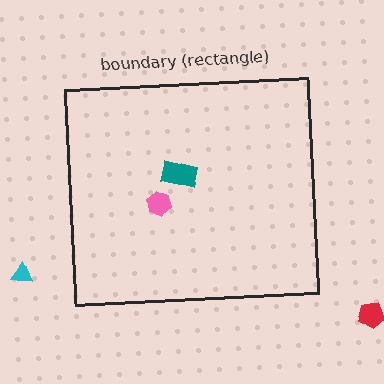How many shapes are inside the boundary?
2 inside, 2 outside.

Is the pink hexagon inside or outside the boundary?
Inside.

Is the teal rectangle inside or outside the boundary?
Inside.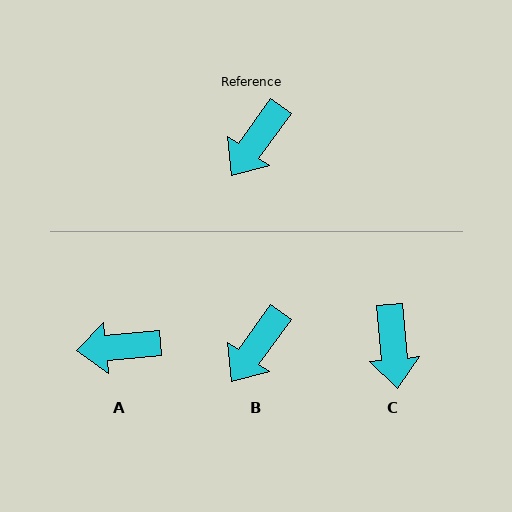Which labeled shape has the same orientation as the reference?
B.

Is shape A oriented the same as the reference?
No, it is off by about 49 degrees.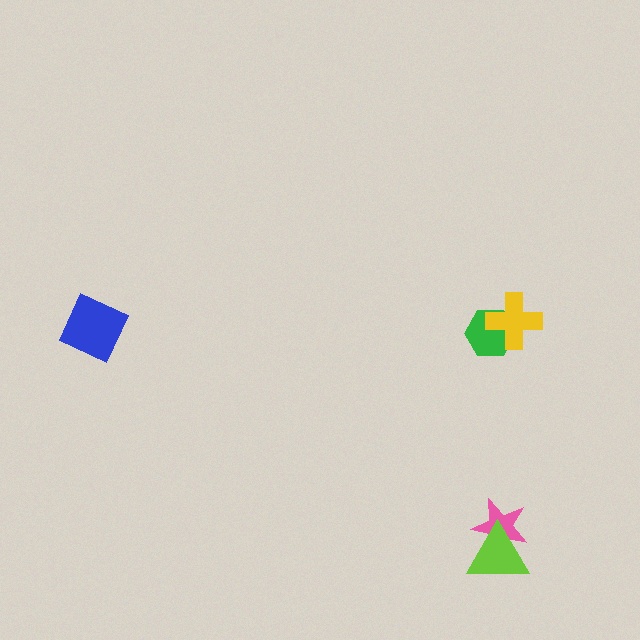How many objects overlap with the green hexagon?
1 object overlaps with the green hexagon.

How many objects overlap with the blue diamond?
0 objects overlap with the blue diamond.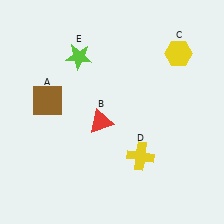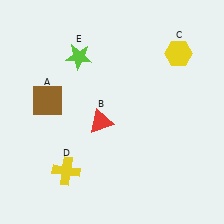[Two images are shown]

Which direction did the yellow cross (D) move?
The yellow cross (D) moved left.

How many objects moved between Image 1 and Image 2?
1 object moved between the two images.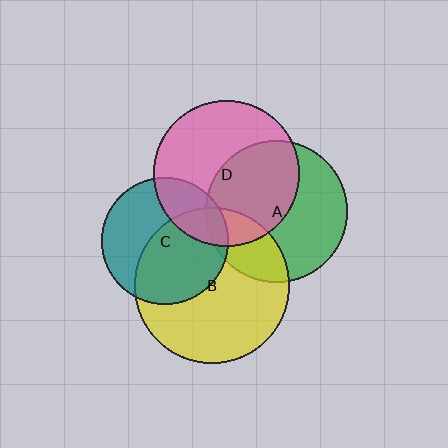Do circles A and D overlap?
Yes.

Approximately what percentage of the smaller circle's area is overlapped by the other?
Approximately 45%.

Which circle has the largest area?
Circle B (yellow).